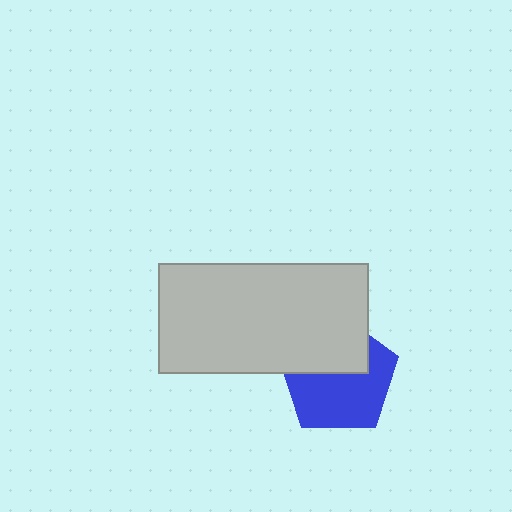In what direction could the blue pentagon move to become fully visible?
The blue pentagon could move down. That would shift it out from behind the light gray rectangle entirely.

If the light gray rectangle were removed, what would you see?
You would see the complete blue pentagon.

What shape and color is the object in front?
The object in front is a light gray rectangle.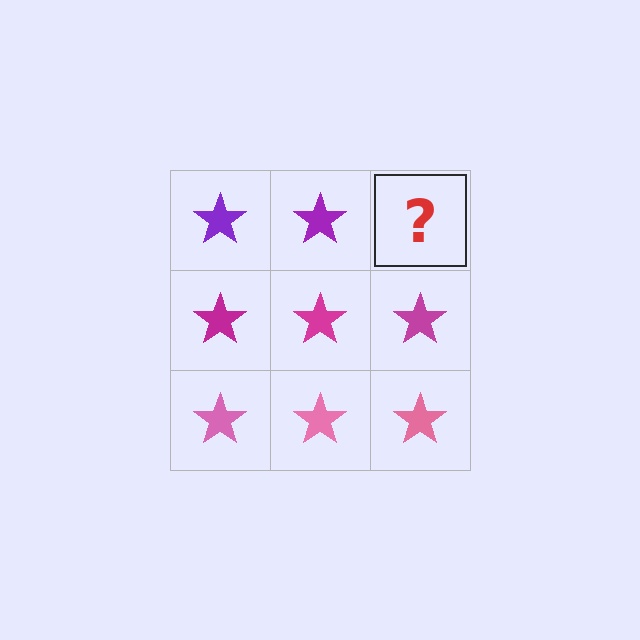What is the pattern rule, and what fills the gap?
The rule is that each row has a consistent color. The gap should be filled with a purple star.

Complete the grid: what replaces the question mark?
The question mark should be replaced with a purple star.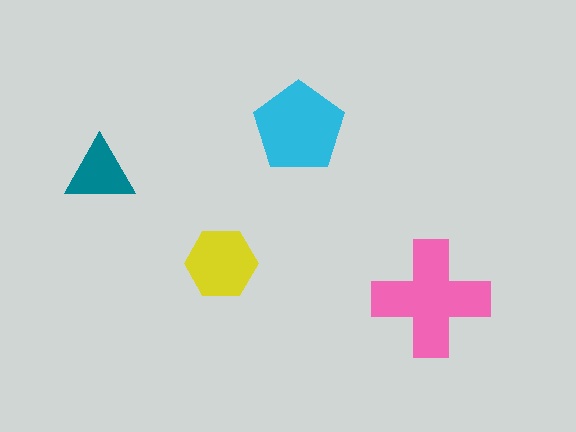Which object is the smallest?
The teal triangle.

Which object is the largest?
The pink cross.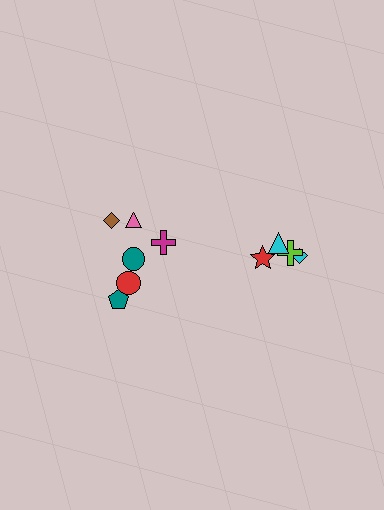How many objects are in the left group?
There are 6 objects.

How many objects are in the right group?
There are 4 objects.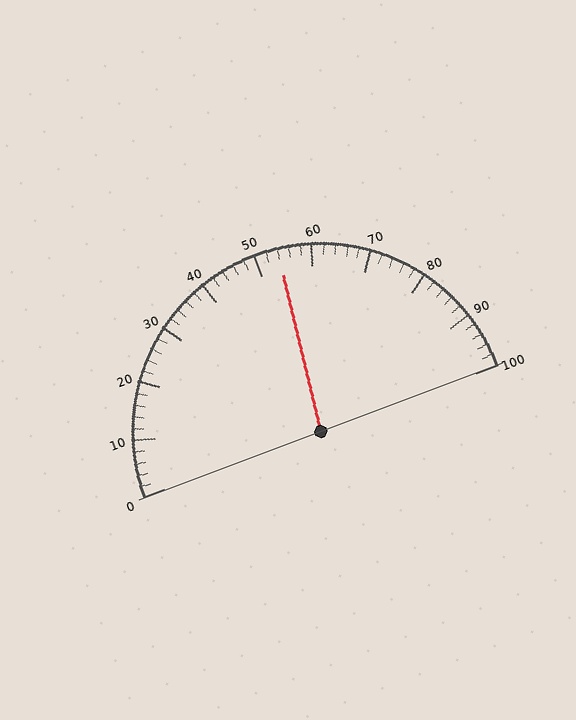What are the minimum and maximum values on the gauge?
The gauge ranges from 0 to 100.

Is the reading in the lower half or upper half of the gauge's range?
The reading is in the upper half of the range (0 to 100).